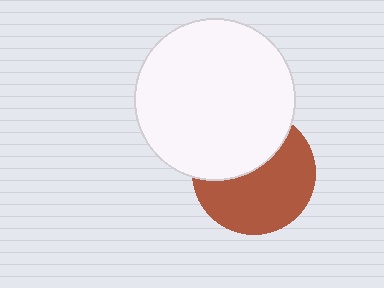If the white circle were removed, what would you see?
You would see the complete brown circle.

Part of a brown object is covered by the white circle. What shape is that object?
It is a circle.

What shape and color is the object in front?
The object in front is a white circle.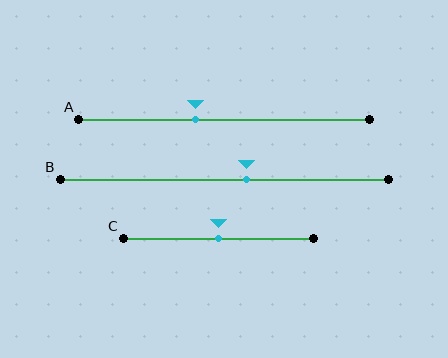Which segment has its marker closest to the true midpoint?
Segment C has its marker closest to the true midpoint.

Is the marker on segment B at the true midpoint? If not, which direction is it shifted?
No, the marker on segment B is shifted to the right by about 7% of the segment length.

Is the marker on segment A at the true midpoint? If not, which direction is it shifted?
No, the marker on segment A is shifted to the left by about 10% of the segment length.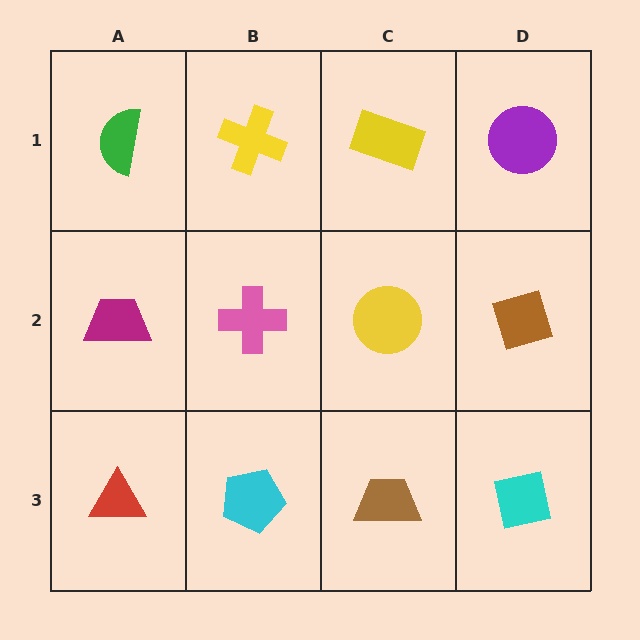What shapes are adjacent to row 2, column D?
A purple circle (row 1, column D), a cyan square (row 3, column D), a yellow circle (row 2, column C).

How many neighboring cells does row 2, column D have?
3.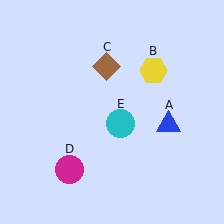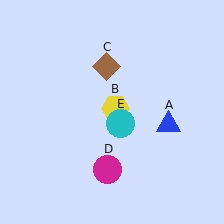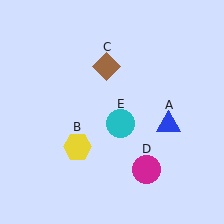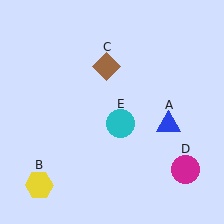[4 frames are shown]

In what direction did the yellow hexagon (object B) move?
The yellow hexagon (object B) moved down and to the left.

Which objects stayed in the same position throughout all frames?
Blue triangle (object A) and brown diamond (object C) and cyan circle (object E) remained stationary.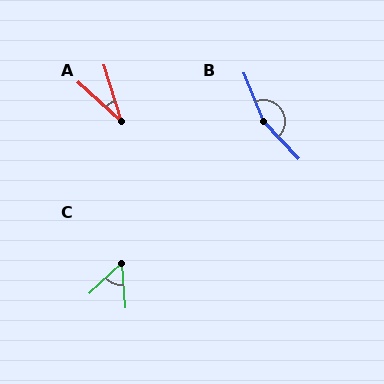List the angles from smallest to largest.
A (31°), C (52°), B (159°).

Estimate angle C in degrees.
Approximately 52 degrees.